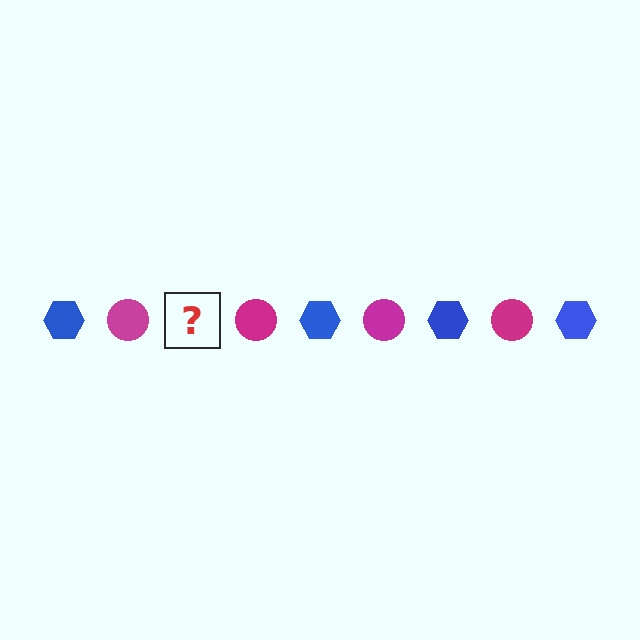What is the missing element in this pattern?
The missing element is a blue hexagon.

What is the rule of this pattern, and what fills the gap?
The rule is that the pattern alternates between blue hexagon and magenta circle. The gap should be filled with a blue hexagon.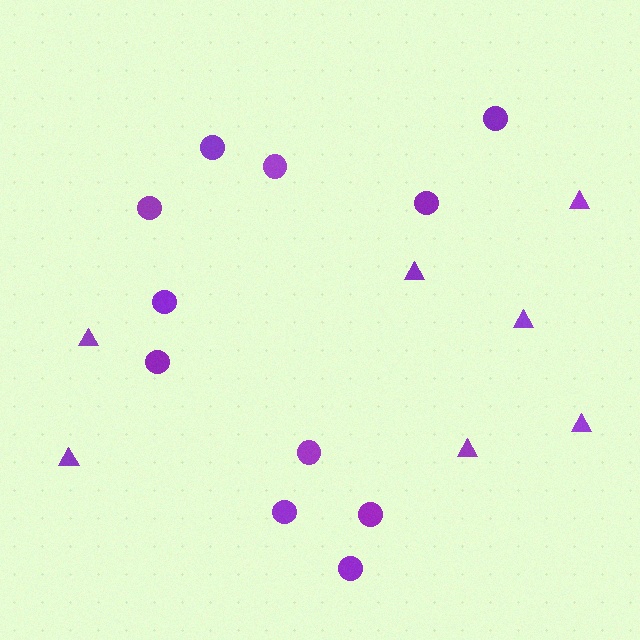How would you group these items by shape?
There are 2 groups: one group of triangles (7) and one group of circles (11).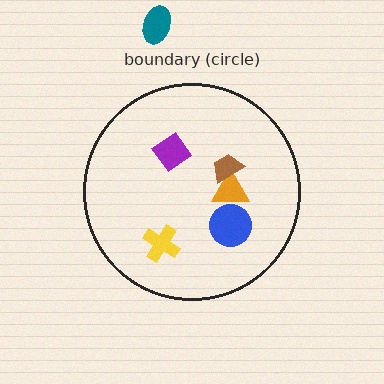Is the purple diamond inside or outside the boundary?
Inside.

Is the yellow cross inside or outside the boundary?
Inside.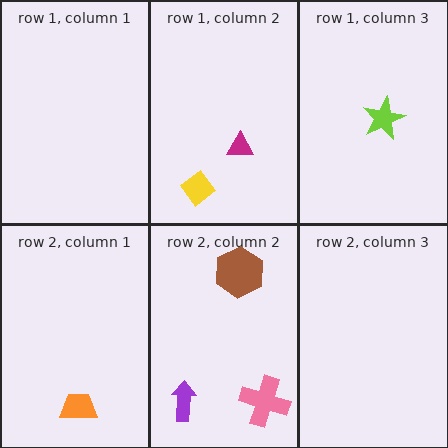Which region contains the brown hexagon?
The row 2, column 2 region.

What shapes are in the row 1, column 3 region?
The lime star.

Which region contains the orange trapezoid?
The row 2, column 1 region.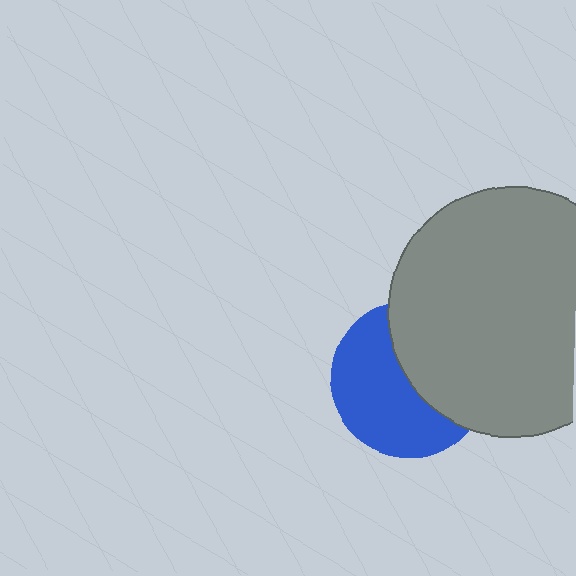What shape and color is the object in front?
The object in front is a gray circle.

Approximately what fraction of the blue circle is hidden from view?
Roughly 45% of the blue circle is hidden behind the gray circle.